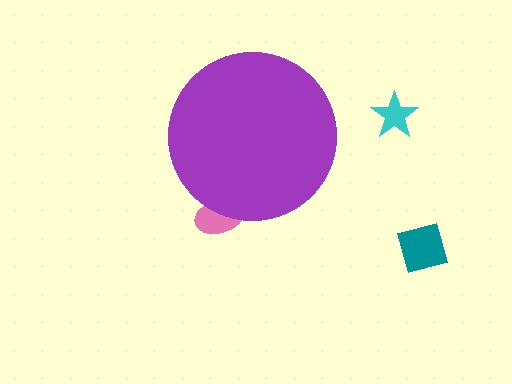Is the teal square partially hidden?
No, the teal square is fully visible.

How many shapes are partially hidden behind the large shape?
1 shape is partially hidden.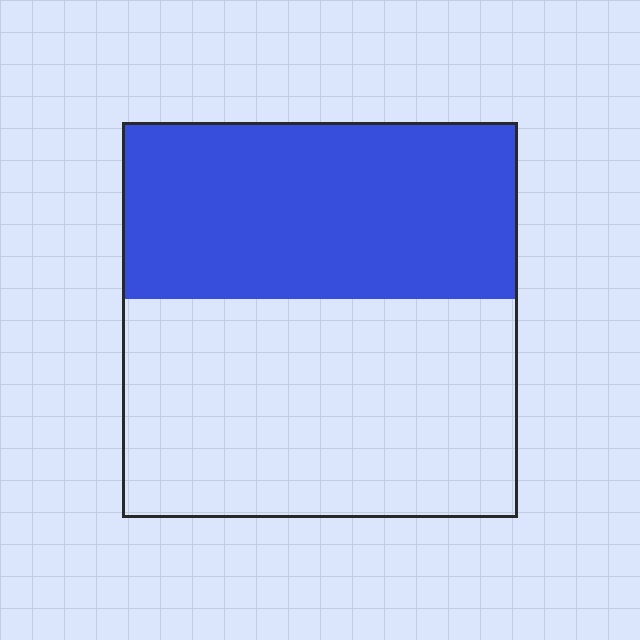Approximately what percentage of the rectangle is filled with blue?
Approximately 45%.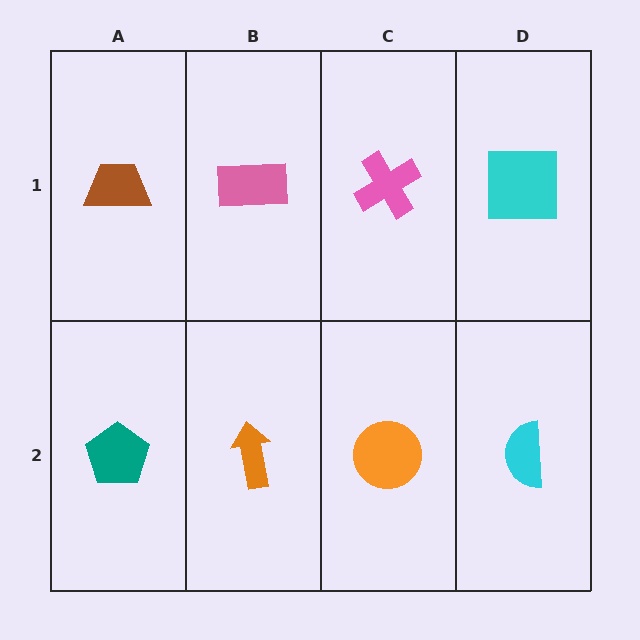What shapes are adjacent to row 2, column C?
A pink cross (row 1, column C), an orange arrow (row 2, column B), a cyan semicircle (row 2, column D).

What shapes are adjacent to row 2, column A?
A brown trapezoid (row 1, column A), an orange arrow (row 2, column B).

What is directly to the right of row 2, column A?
An orange arrow.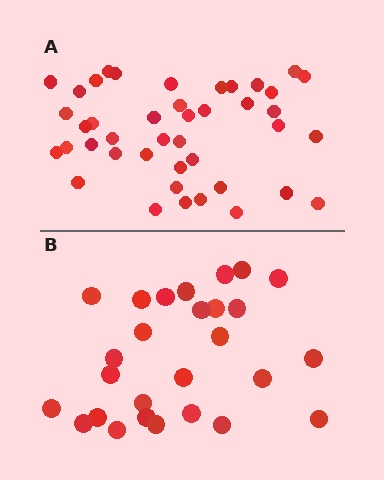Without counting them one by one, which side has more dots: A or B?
Region A (the top region) has more dots.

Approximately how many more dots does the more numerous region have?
Region A has approximately 15 more dots than region B.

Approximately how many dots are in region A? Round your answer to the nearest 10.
About 40 dots. (The exact count is 42, which rounds to 40.)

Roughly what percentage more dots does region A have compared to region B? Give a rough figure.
About 55% more.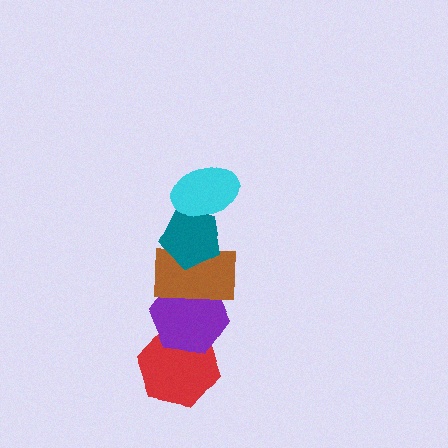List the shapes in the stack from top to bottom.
From top to bottom: the cyan ellipse, the teal pentagon, the brown rectangle, the purple hexagon, the red hexagon.